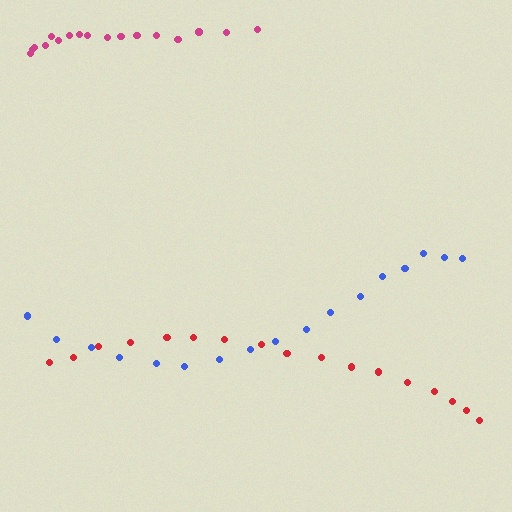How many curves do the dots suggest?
There are 3 distinct paths.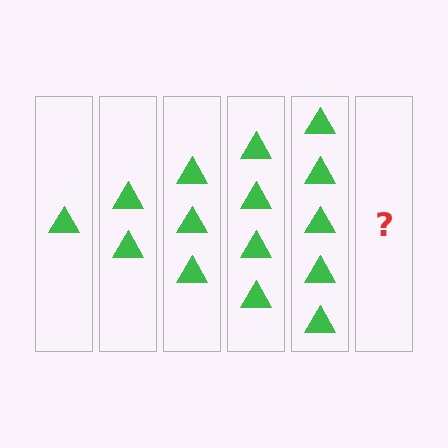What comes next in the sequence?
The next element should be 6 triangles.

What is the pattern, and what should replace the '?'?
The pattern is that each step adds one more triangle. The '?' should be 6 triangles.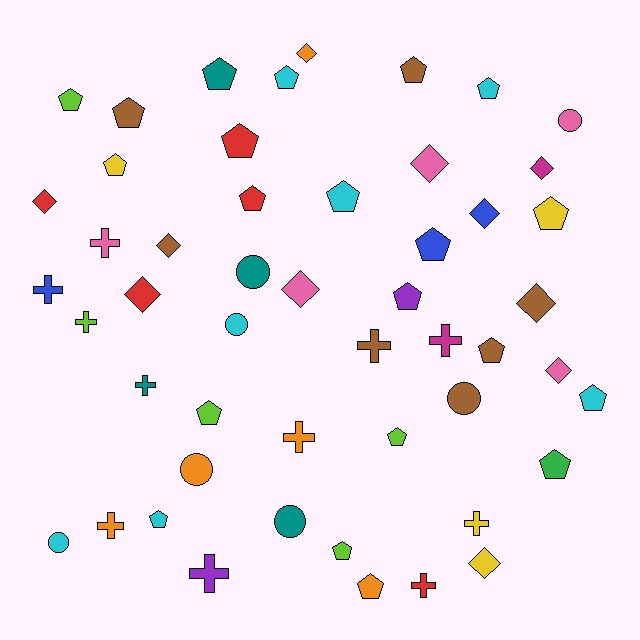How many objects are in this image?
There are 50 objects.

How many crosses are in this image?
There are 11 crosses.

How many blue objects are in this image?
There are 3 blue objects.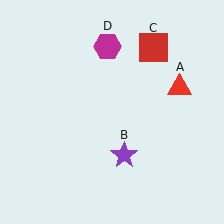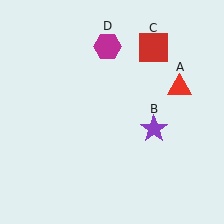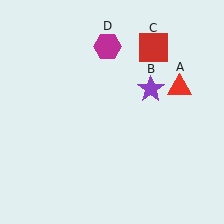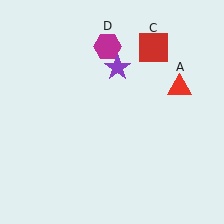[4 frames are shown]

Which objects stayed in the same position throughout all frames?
Red triangle (object A) and red square (object C) and magenta hexagon (object D) remained stationary.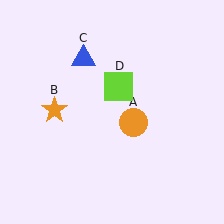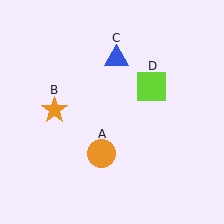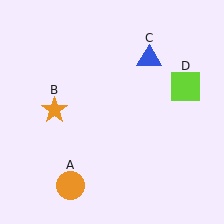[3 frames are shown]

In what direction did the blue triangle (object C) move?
The blue triangle (object C) moved right.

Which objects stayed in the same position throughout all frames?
Orange star (object B) remained stationary.